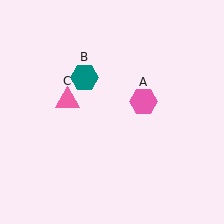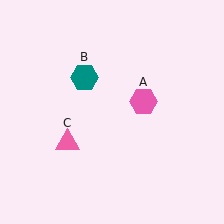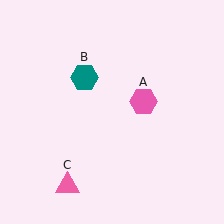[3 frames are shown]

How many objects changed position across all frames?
1 object changed position: pink triangle (object C).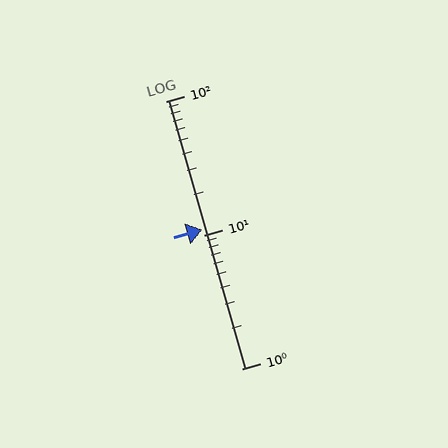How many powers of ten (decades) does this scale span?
The scale spans 2 decades, from 1 to 100.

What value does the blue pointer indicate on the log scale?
The pointer indicates approximately 11.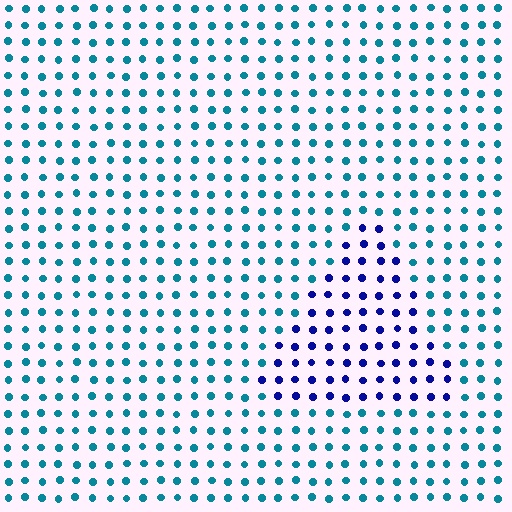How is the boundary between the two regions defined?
The boundary is defined purely by a slight shift in hue (about 51 degrees). Spacing, size, and orientation are identical on both sides.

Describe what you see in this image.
The image is filled with small teal elements in a uniform arrangement. A triangle-shaped region is visible where the elements are tinted to a slightly different hue, forming a subtle color boundary.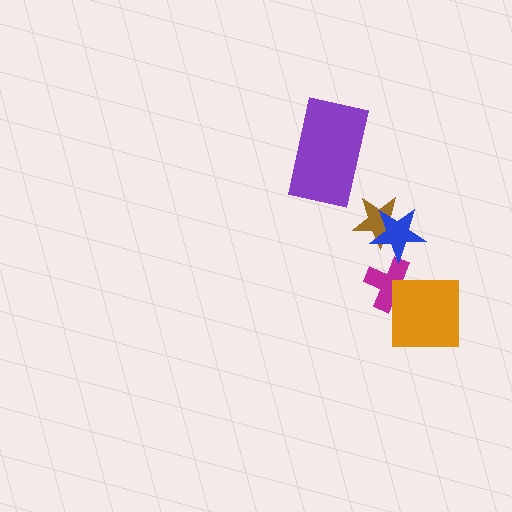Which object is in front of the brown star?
The blue star is in front of the brown star.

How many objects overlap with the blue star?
1 object overlaps with the blue star.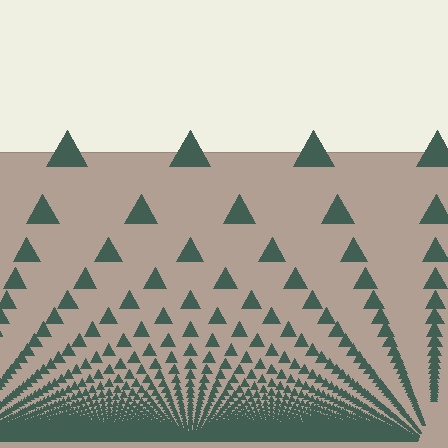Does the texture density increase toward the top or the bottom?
Density increases toward the bottom.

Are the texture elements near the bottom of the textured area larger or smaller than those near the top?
Smaller. The gradient is inverted — elements near the bottom are smaller and denser.